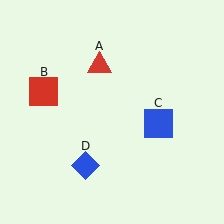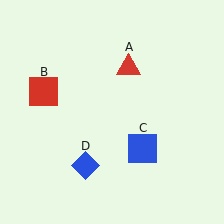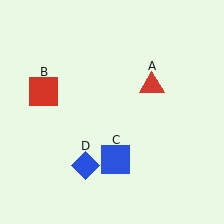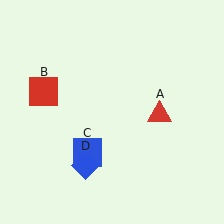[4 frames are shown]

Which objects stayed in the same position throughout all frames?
Red square (object B) and blue diamond (object D) remained stationary.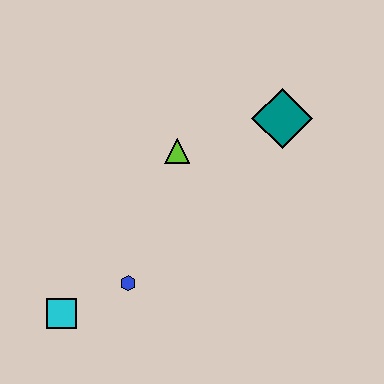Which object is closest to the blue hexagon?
The cyan square is closest to the blue hexagon.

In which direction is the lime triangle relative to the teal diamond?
The lime triangle is to the left of the teal diamond.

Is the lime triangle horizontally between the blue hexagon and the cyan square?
No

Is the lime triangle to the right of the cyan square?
Yes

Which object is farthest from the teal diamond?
The cyan square is farthest from the teal diamond.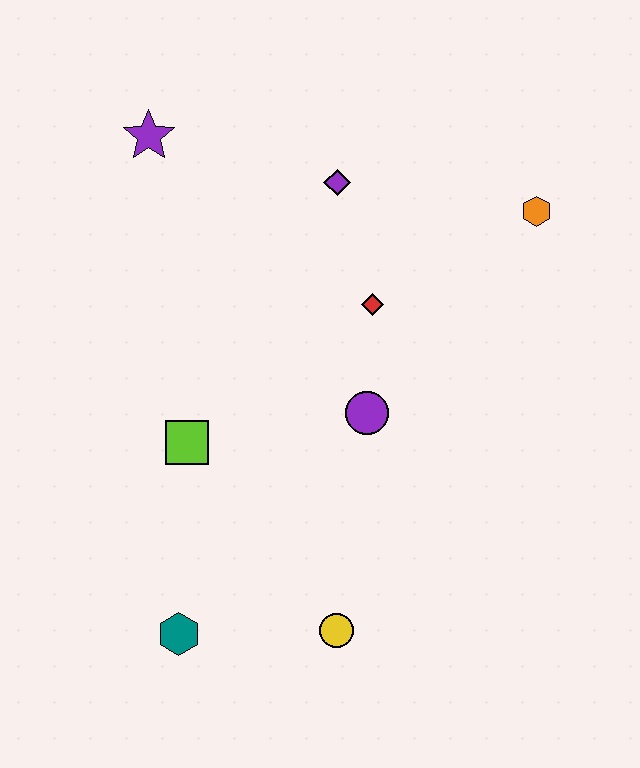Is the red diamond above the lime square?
Yes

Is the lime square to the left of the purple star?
No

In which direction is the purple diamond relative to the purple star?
The purple diamond is to the right of the purple star.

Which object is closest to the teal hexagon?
The yellow circle is closest to the teal hexagon.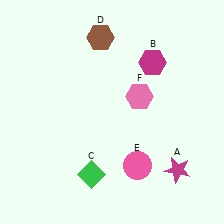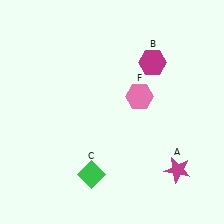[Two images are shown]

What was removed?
The pink circle (E), the brown hexagon (D) were removed in Image 2.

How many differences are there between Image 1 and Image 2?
There are 2 differences between the two images.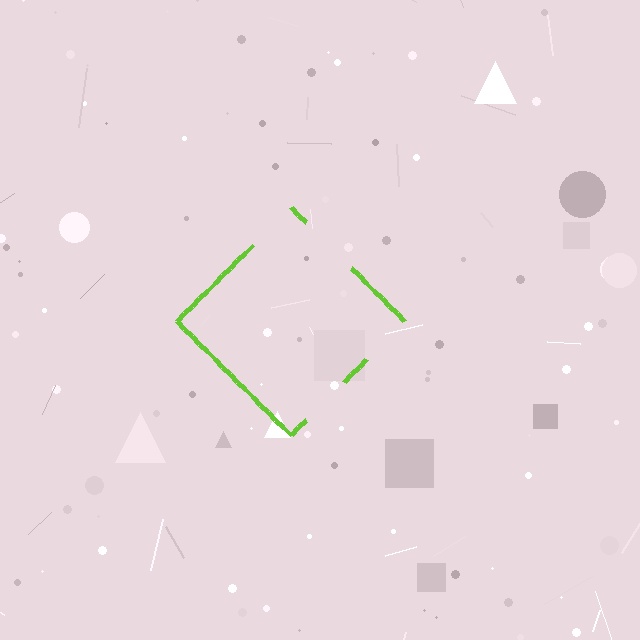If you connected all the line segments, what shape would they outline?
They would outline a diamond.